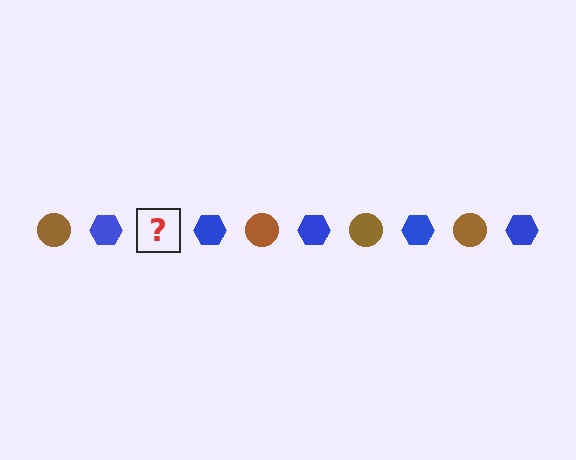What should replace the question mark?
The question mark should be replaced with a brown circle.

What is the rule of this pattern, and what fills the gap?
The rule is that the pattern alternates between brown circle and blue hexagon. The gap should be filled with a brown circle.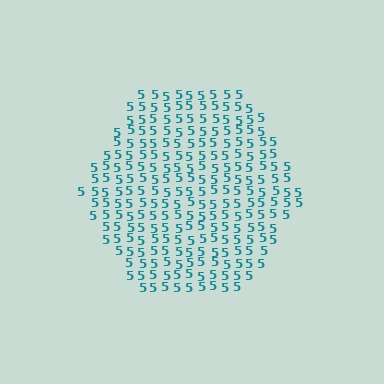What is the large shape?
The large shape is a hexagon.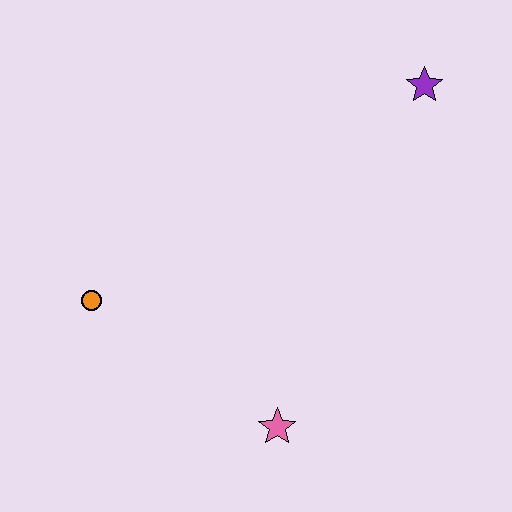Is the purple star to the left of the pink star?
No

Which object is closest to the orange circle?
The pink star is closest to the orange circle.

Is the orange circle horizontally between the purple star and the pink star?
No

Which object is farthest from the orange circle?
The purple star is farthest from the orange circle.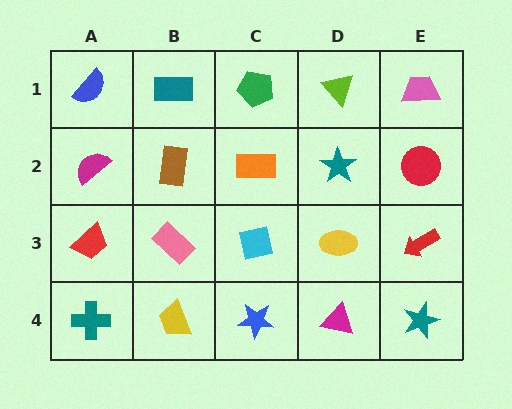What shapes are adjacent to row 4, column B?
A pink rectangle (row 3, column B), a teal cross (row 4, column A), a blue star (row 4, column C).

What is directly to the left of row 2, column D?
An orange rectangle.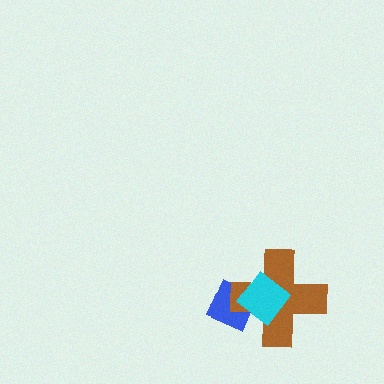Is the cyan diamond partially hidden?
No, no other shape covers it.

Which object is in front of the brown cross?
The cyan diamond is in front of the brown cross.